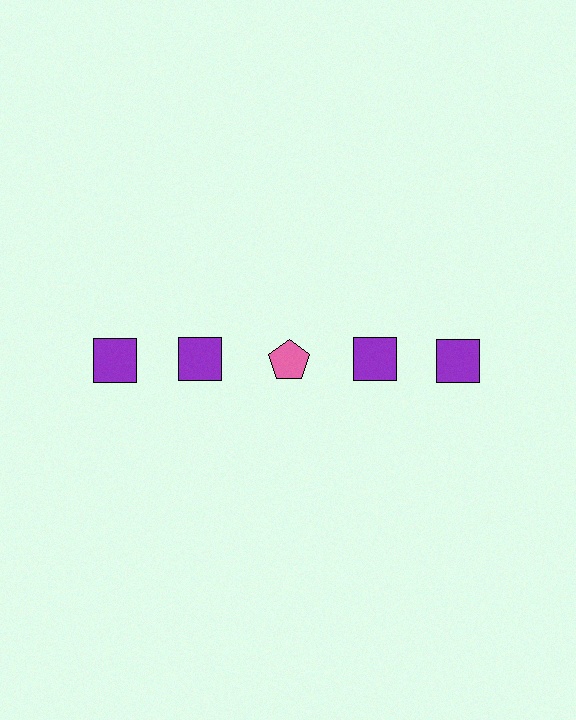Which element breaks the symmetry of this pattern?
The pink pentagon in the top row, center column breaks the symmetry. All other shapes are purple squares.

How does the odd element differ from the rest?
It differs in both color (pink instead of purple) and shape (pentagon instead of square).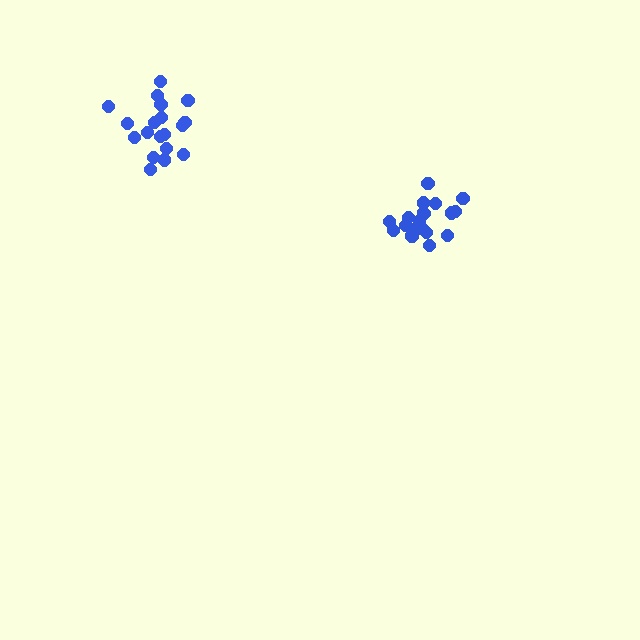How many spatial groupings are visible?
There are 2 spatial groupings.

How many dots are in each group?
Group 1: 19 dots, Group 2: 20 dots (39 total).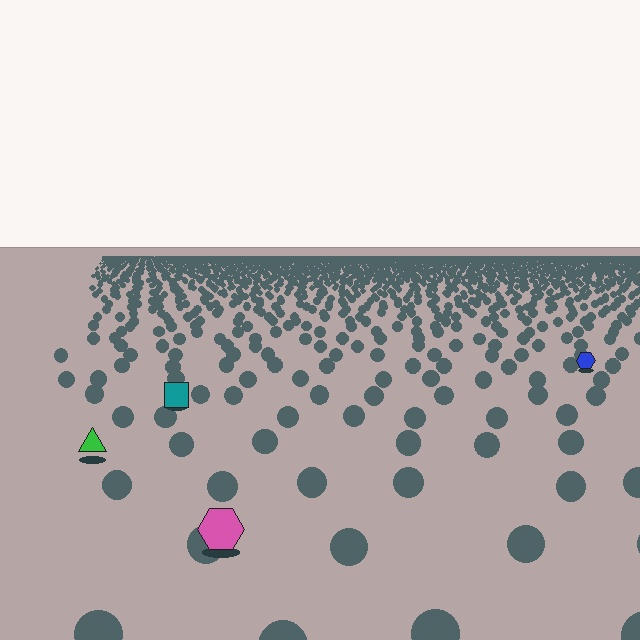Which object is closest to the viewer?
The pink hexagon is closest. The texture marks near it are larger and more spread out.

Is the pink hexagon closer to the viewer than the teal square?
Yes. The pink hexagon is closer — you can tell from the texture gradient: the ground texture is coarser near it.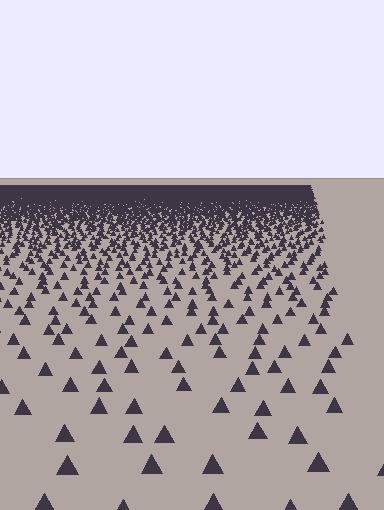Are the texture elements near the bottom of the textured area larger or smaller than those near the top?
Larger. Near the bottom, elements are closer to the viewer and appear at a bigger on-screen size.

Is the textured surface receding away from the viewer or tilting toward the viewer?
The surface is receding away from the viewer. Texture elements get smaller and denser toward the top.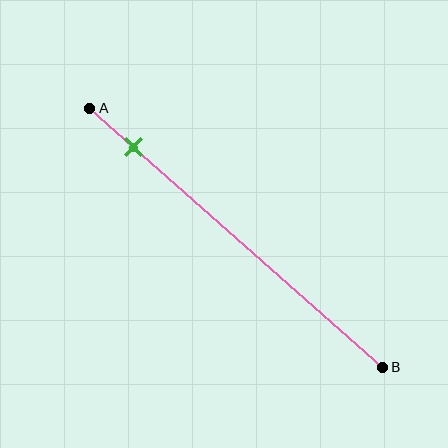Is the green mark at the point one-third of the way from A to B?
No, the mark is at about 15% from A, not at the 33% one-third point.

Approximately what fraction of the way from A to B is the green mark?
The green mark is approximately 15% of the way from A to B.